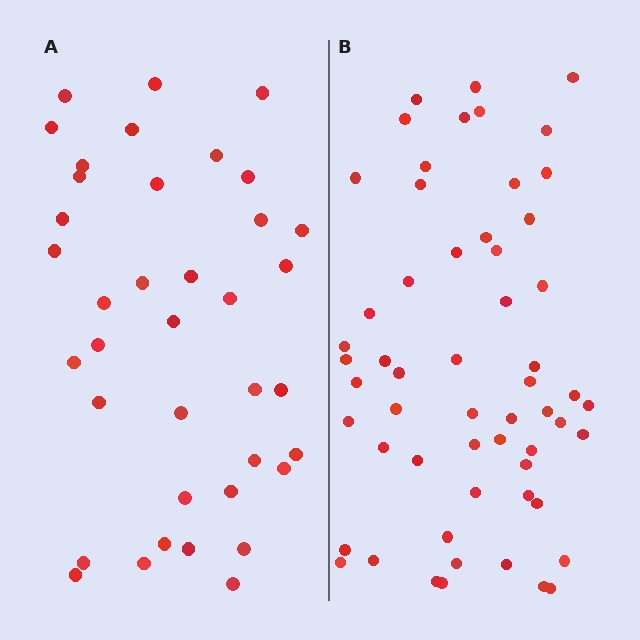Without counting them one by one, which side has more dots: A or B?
Region B (the right region) has more dots.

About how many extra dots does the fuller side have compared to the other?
Region B has approximately 20 more dots than region A.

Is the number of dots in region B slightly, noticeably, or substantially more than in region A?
Region B has substantially more. The ratio is roughly 1.5 to 1.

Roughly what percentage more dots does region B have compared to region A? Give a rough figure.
About 50% more.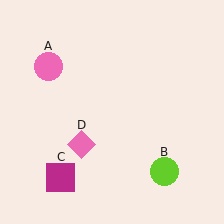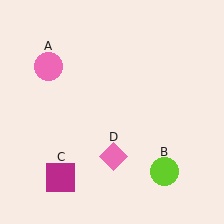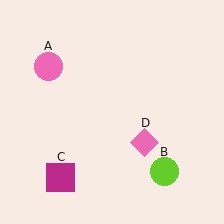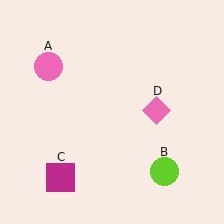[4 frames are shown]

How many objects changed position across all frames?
1 object changed position: pink diamond (object D).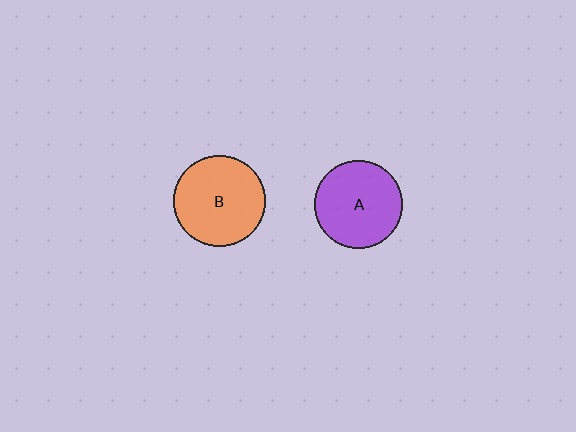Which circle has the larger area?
Circle B (orange).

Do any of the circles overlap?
No, none of the circles overlap.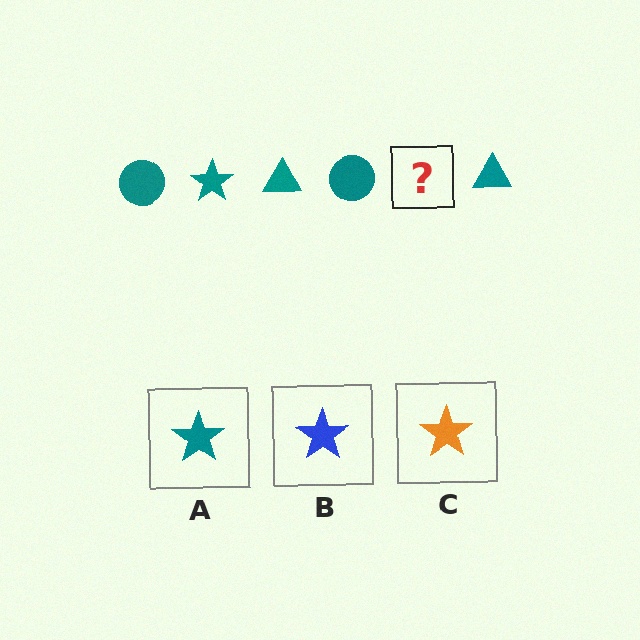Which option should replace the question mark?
Option A.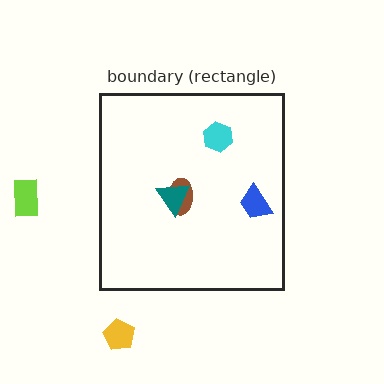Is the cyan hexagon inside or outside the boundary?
Inside.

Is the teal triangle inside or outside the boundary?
Inside.